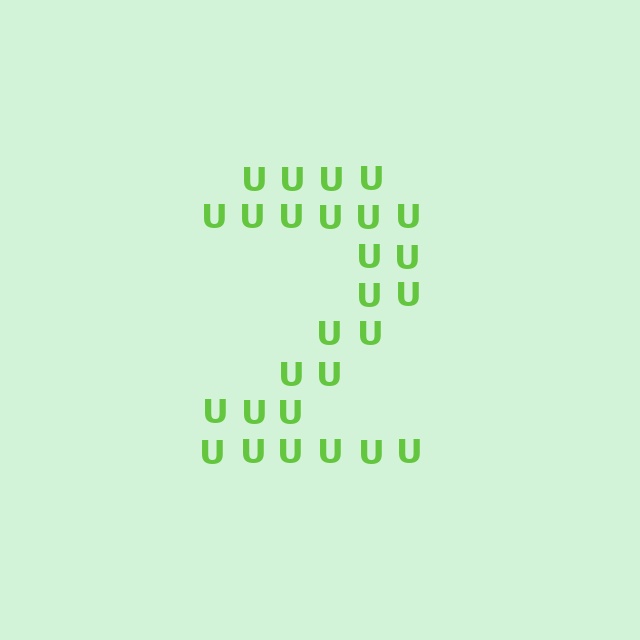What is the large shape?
The large shape is the digit 2.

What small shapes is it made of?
It is made of small letter U's.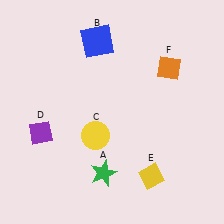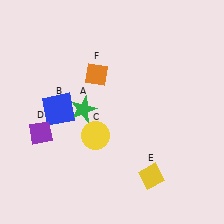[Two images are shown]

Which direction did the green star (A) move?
The green star (A) moved up.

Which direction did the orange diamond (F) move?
The orange diamond (F) moved left.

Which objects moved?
The objects that moved are: the green star (A), the blue square (B), the orange diamond (F).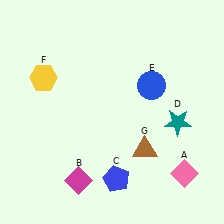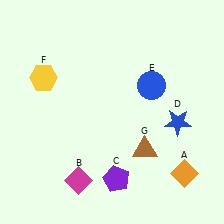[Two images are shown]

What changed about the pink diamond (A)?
In Image 1, A is pink. In Image 2, it changed to orange.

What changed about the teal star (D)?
In Image 1, D is teal. In Image 2, it changed to blue.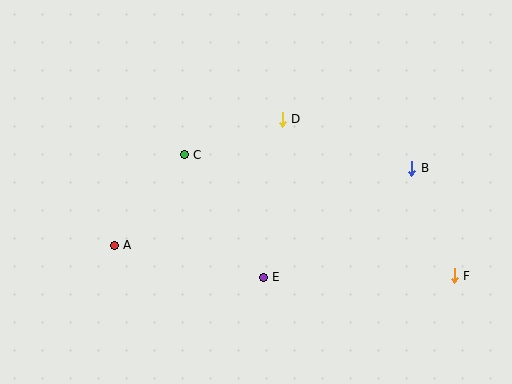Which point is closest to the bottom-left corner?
Point A is closest to the bottom-left corner.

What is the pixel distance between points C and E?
The distance between C and E is 146 pixels.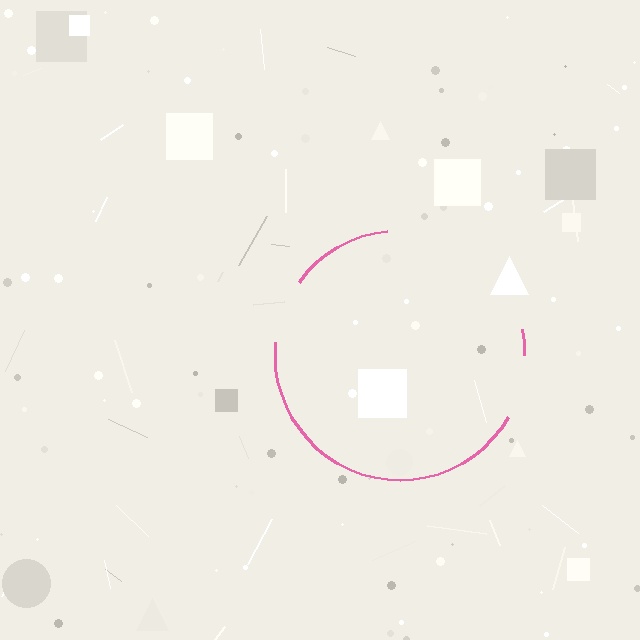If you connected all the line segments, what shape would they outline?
They would outline a circle.